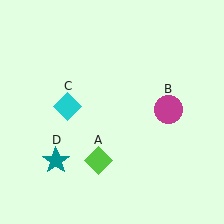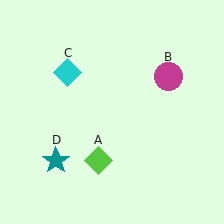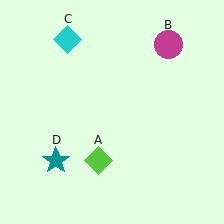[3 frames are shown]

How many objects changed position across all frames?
2 objects changed position: magenta circle (object B), cyan diamond (object C).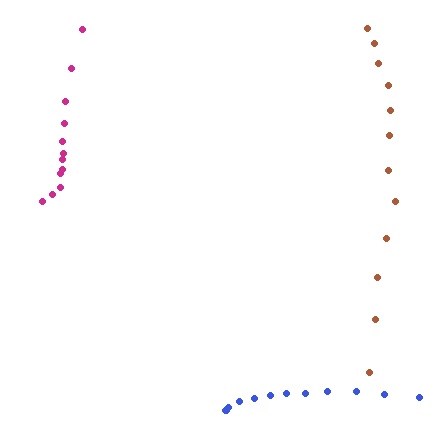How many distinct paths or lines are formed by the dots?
There are 3 distinct paths.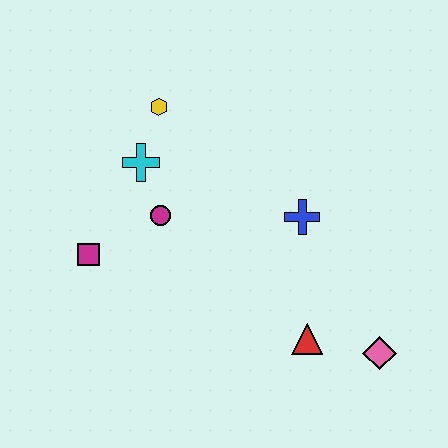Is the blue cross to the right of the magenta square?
Yes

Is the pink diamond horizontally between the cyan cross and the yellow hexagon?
No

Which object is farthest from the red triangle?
The yellow hexagon is farthest from the red triangle.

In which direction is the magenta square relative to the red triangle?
The magenta square is to the left of the red triangle.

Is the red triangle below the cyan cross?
Yes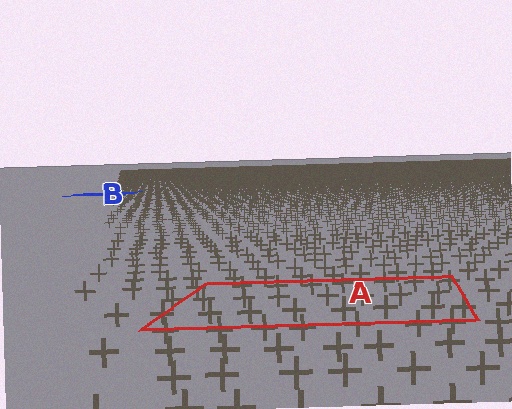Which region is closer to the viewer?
Region A is closer. The texture elements there are larger and more spread out.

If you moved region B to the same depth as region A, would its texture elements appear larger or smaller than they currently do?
They would appear larger. At a closer depth, the same texture elements are projected at a bigger on-screen size.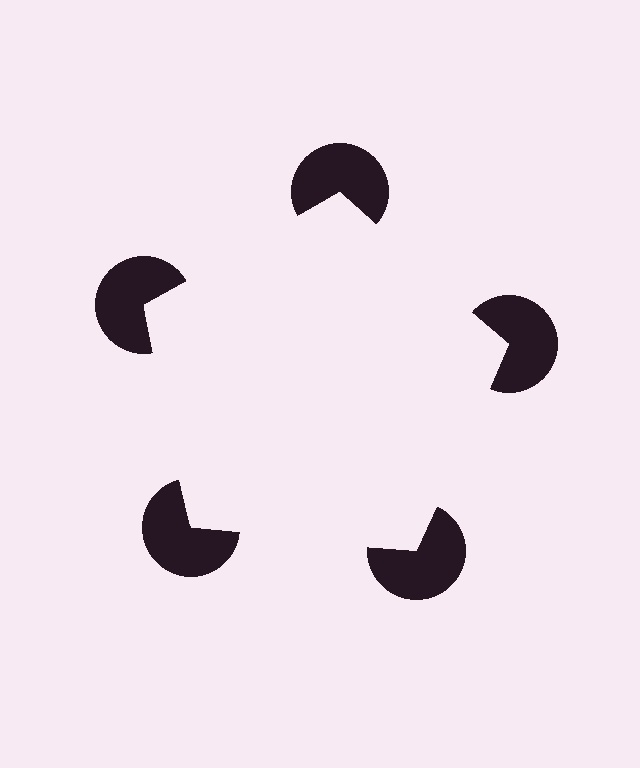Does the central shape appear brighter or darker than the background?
It typically appears slightly brighter than the background, even though no actual brightness change is drawn.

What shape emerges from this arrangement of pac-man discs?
An illusory pentagon — its edges are inferred from the aligned wedge cuts in the pac-man discs, not physically drawn.